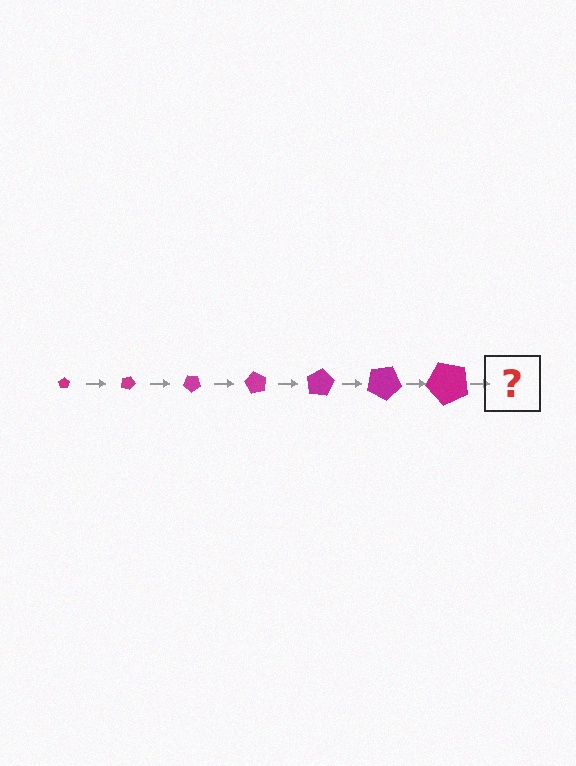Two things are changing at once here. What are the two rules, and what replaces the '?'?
The two rules are that the pentagon grows larger each step and it rotates 20 degrees each step. The '?' should be a pentagon, larger than the previous one and rotated 140 degrees from the start.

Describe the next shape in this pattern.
It should be a pentagon, larger than the previous one and rotated 140 degrees from the start.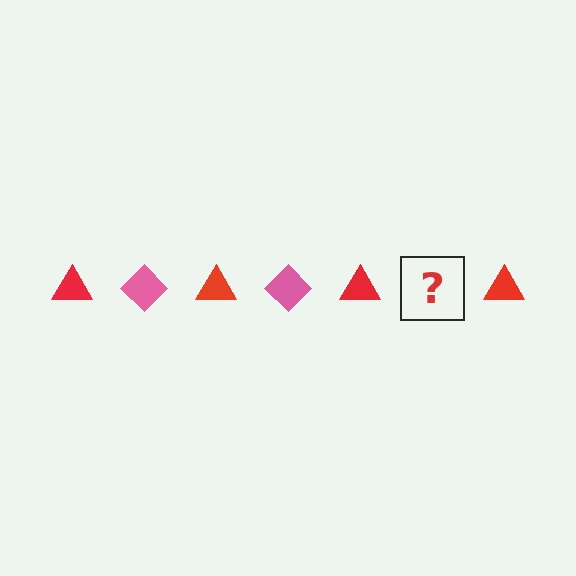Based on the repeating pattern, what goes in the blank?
The blank should be a pink diamond.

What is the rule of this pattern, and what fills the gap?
The rule is that the pattern alternates between red triangle and pink diamond. The gap should be filled with a pink diamond.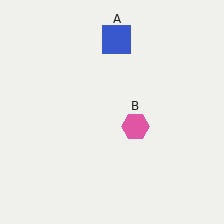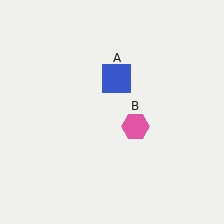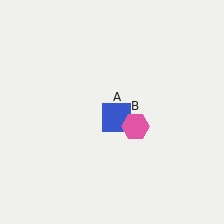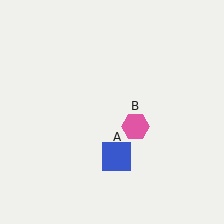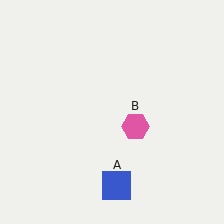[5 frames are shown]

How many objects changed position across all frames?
1 object changed position: blue square (object A).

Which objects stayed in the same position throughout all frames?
Pink hexagon (object B) remained stationary.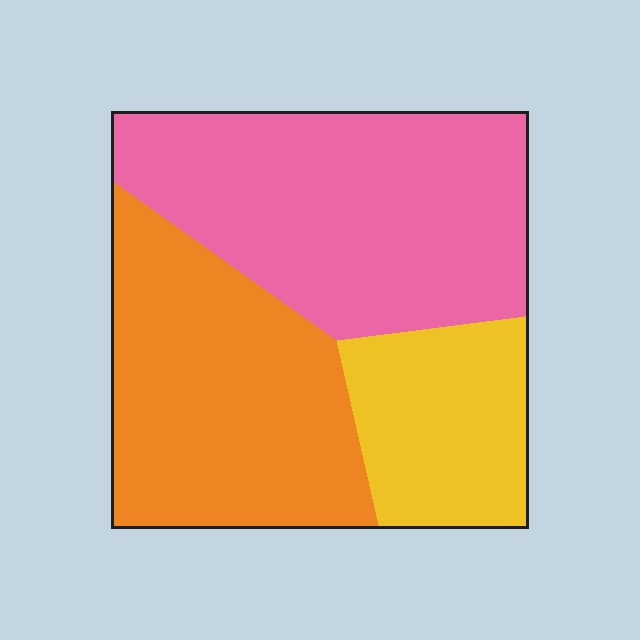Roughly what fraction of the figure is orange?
Orange takes up about three eighths (3/8) of the figure.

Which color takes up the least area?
Yellow, at roughly 20%.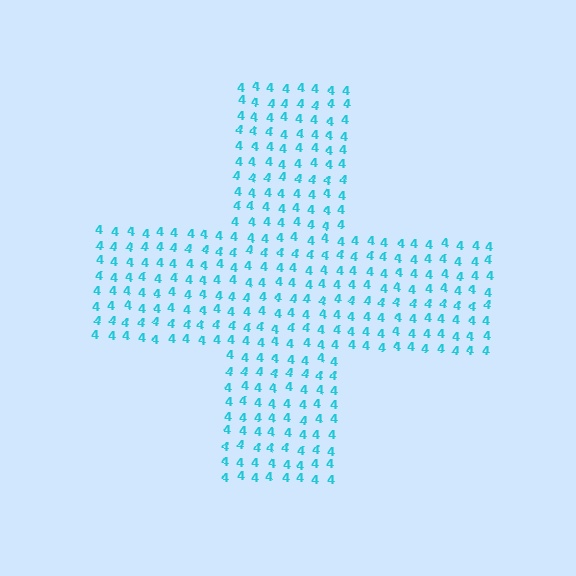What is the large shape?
The large shape is a cross.